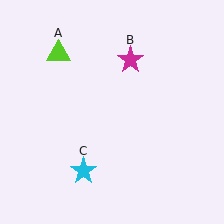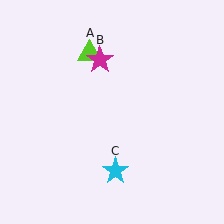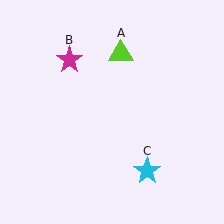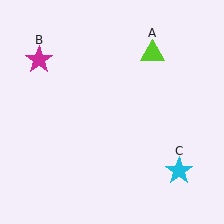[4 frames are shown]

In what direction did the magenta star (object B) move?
The magenta star (object B) moved left.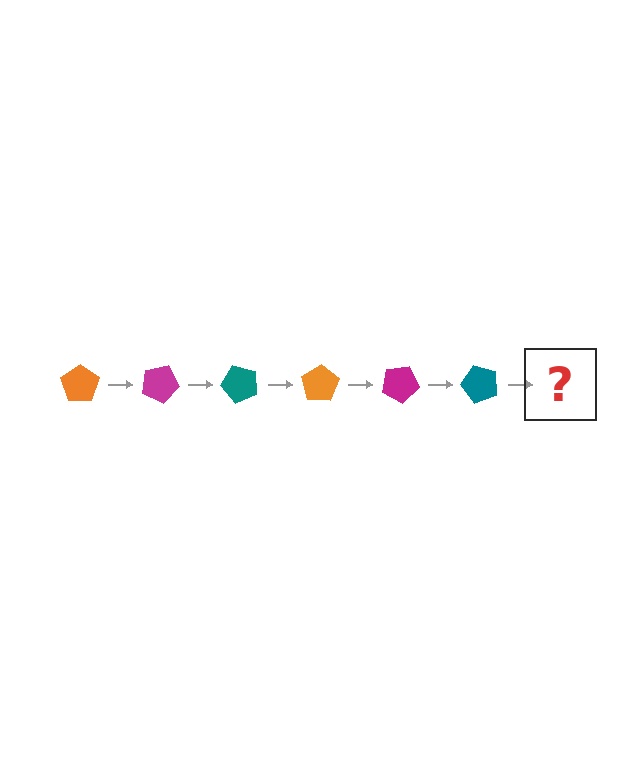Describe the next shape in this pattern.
It should be an orange pentagon, rotated 150 degrees from the start.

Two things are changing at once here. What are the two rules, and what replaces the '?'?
The two rules are that it rotates 25 degrees each step and the color cycles through orange, magenta, and teal. The '?' should be an orange pentagon, rotated 150 degrees from the start.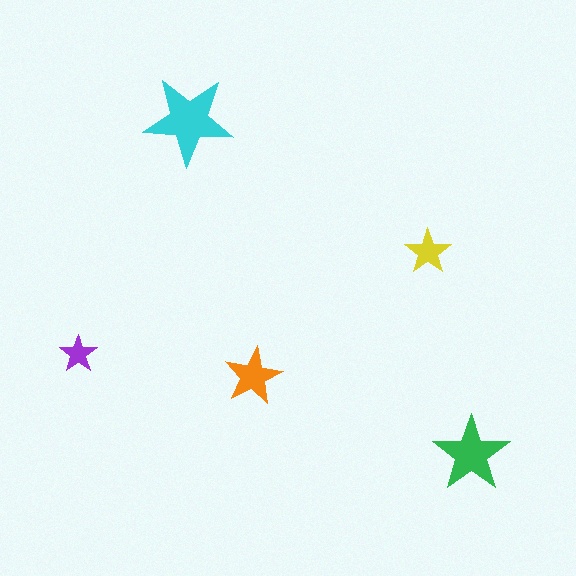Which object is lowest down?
The green star is bottommost.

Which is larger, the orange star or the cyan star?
The cyan one.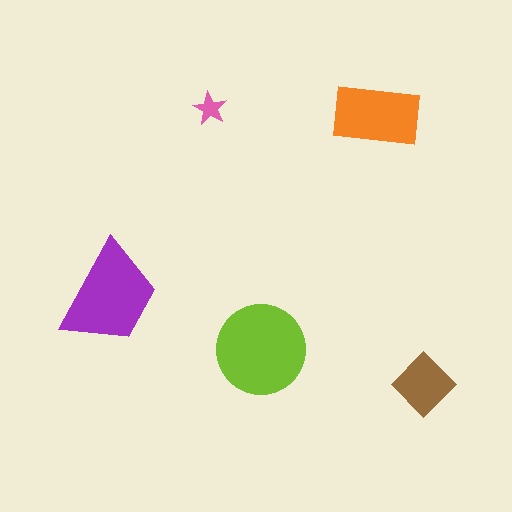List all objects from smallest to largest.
The pink star, the brown diamond, the orange rectangle, the purple trapezoid, the lime circle.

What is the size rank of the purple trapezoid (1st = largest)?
2nd.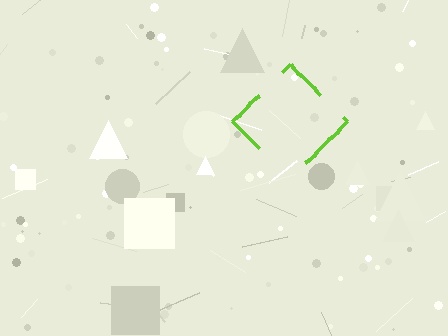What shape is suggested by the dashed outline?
The dashed outline suggests a diamond.